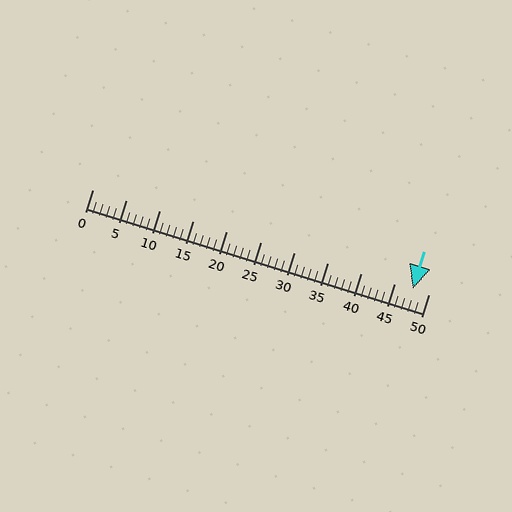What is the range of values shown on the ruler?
The ruler shows values from 0 to 50.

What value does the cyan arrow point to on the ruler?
The cyan arrow points to approximately 48.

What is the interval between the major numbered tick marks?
The major tick marks are spaced 5 units apart.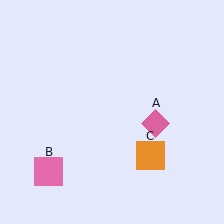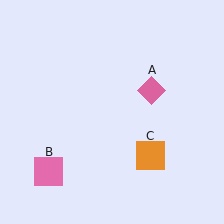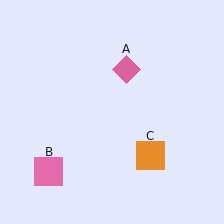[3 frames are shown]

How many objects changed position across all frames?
1 object changed position: pink diamond (object A).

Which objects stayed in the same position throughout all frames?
Pink square (object B) and orange square (object C) remained stationary.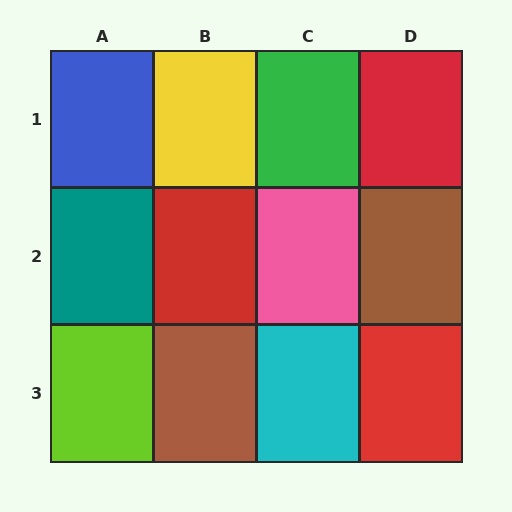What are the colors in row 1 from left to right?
Blue, yellow, green, red.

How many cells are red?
3 cells are red.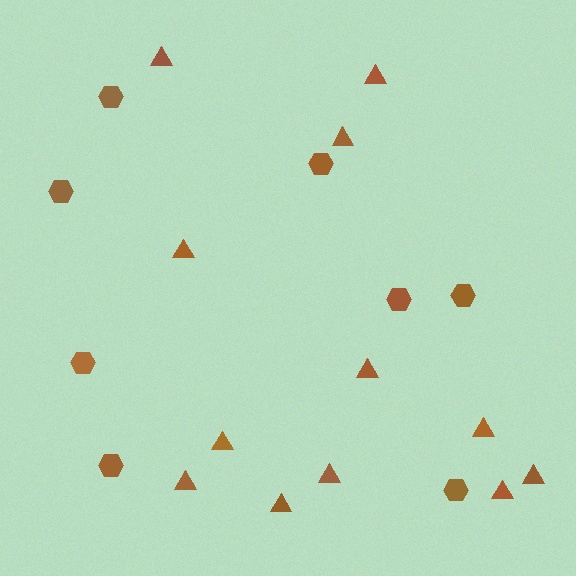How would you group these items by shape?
There are 2 groups: one group of triangles (12) and one group of hexagons (8).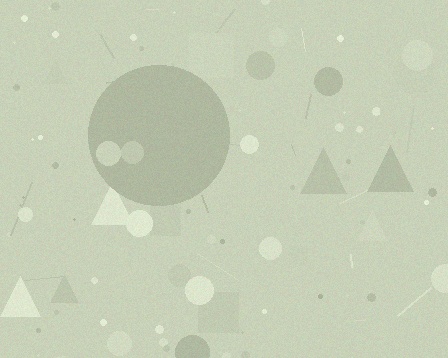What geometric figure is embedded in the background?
A circle is embedded in the background.